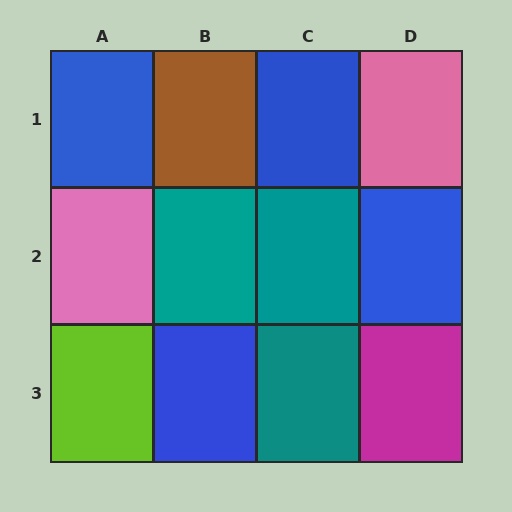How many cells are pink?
2 cells are pink.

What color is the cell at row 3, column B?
Blue.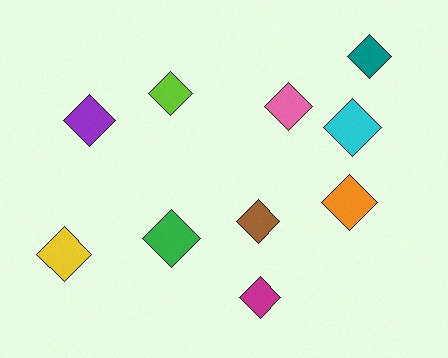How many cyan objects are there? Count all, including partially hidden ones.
There is 1 cyan object.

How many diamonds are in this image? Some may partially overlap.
There are 10 diamonds.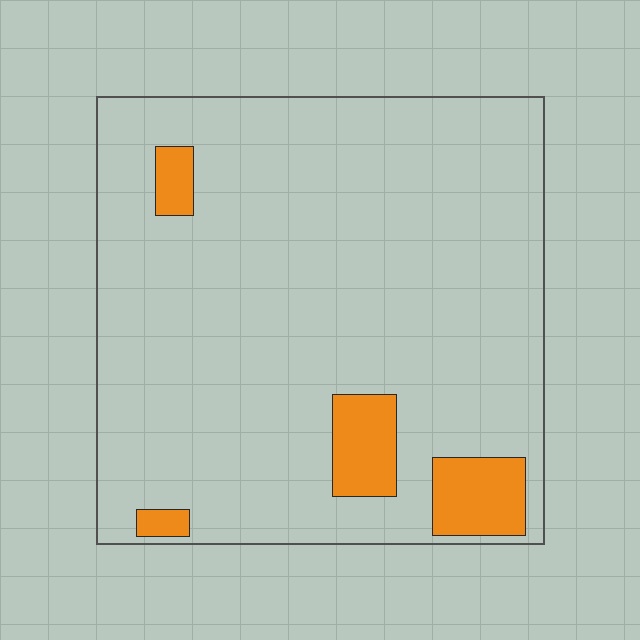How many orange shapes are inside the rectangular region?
4.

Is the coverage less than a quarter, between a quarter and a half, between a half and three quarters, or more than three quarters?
Less than a quarter.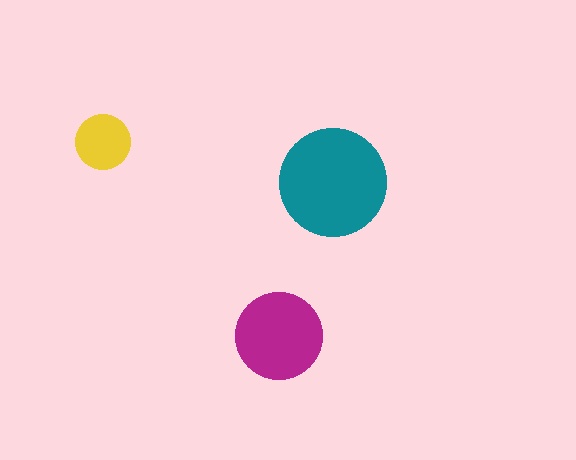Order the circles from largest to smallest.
the teal one, the magenta one, the yellow one.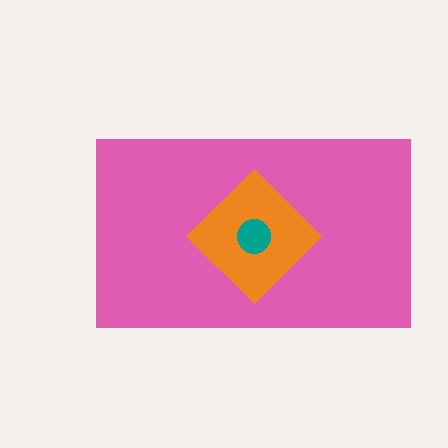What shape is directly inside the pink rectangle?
The orange diamond.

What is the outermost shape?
The pink rectangle.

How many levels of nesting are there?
3.